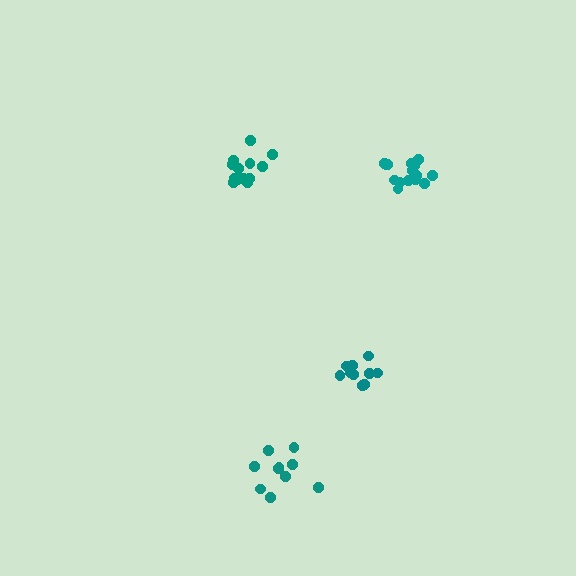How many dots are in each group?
Group 1: 10 dots, Group 2: 10 dots, Group 3: 15 dots, Group 4: 14 dots (49 total).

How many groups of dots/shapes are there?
There are 4 groups.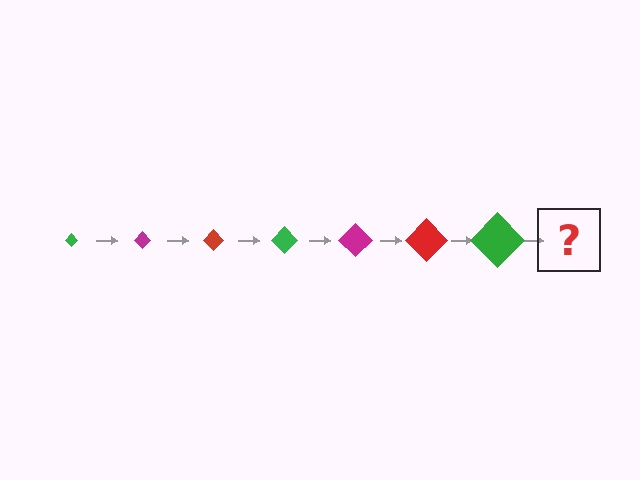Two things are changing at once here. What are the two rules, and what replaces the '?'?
The two rules are that the diamond grows larger each step and the color cycles through green, magenta, and red. The '?' should be a magenta diamond, larger than the previous one.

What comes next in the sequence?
The next element should be a magenta diamond, larger than the previous one.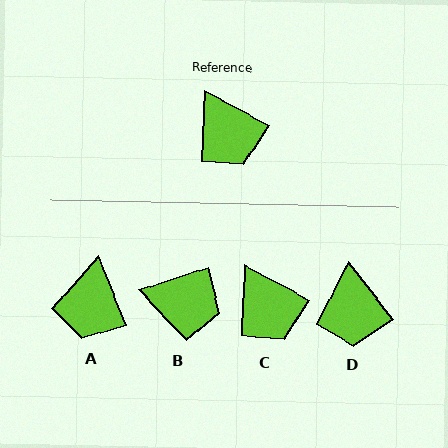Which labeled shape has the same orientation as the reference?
C.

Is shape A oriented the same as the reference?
No, it is off by about 40 degrees.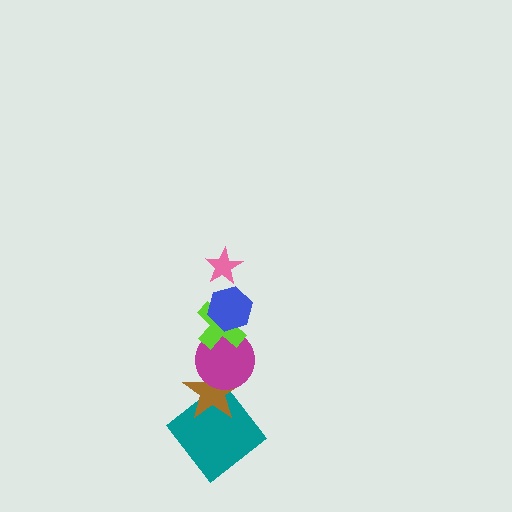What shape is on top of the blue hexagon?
The pink star is on top of the blue hexagon.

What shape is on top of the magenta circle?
The lime cross is on top of the magenta circle.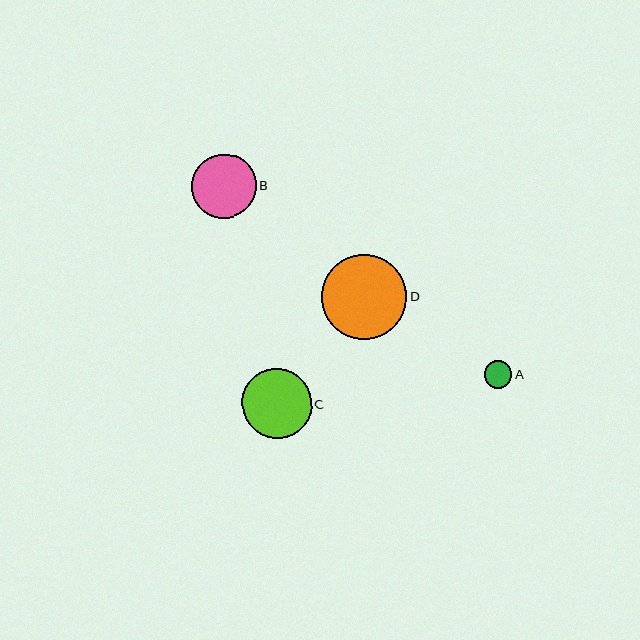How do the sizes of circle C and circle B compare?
Circle C and circle B are approximately the same size.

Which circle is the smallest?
Circle A is the smallest with a size of approximately 28 pixels.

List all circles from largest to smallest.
From largest to smallest: D, C, B, A.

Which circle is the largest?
Circle D is the largest with a size of approximately 85 pixels.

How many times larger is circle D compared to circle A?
Circle D is approximately 3.1 times the size of circle A.